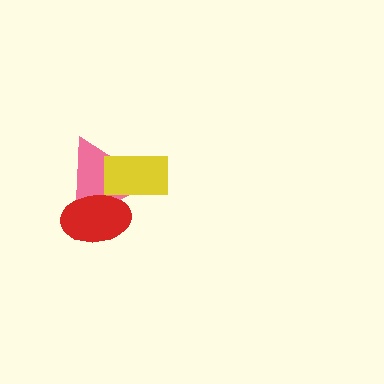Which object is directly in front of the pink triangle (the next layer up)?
The yellow rectangle is directly in front of the pink triangle.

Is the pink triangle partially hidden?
Yes, it is partially covered by another shape.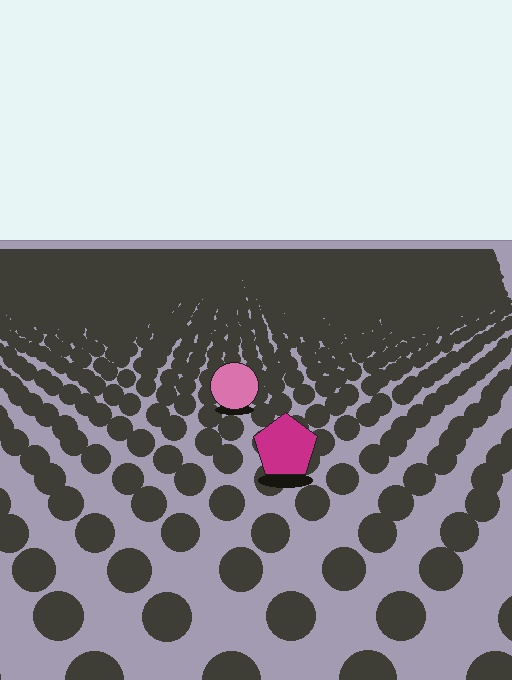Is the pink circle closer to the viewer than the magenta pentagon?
No. The magenta pentagon is closer — you can tell from the texture gradient: the ground texture is coarser near it.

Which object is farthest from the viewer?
The pink circle is farthest from the viewer. It appears smaller and the ground texture around it is denser.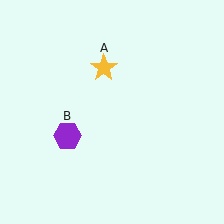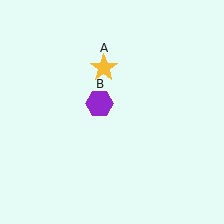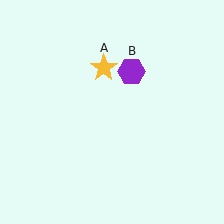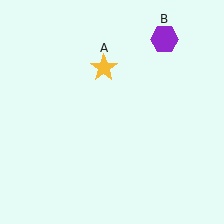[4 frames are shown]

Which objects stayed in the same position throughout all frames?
Yellow star (object A) remained stationary.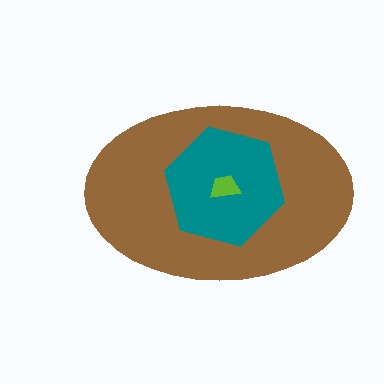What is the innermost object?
The lime trapezoid.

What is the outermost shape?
The brown ellipse.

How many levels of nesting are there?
3.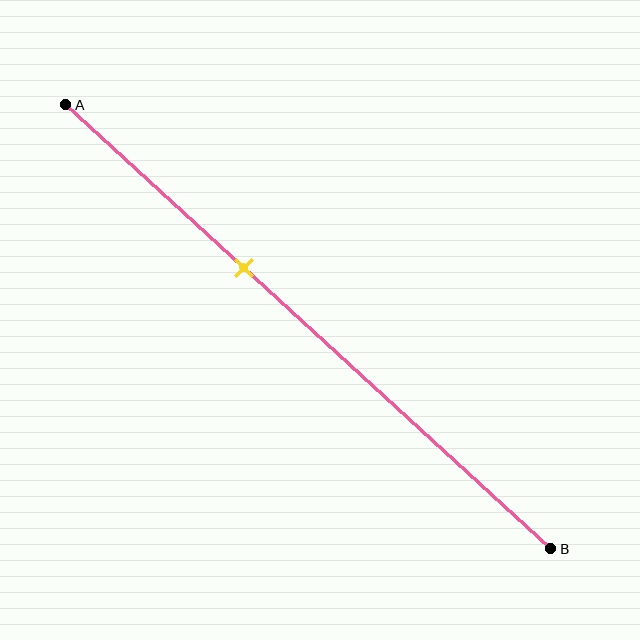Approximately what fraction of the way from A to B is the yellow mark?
The yellow mark is approximately 35% of the way from A to B.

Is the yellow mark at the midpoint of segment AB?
No, the mark is at about 35% from A, not at the 50% midpoint.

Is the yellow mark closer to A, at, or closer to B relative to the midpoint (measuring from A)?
The yellow mark is closer to point A than the midpoint of segment AB.